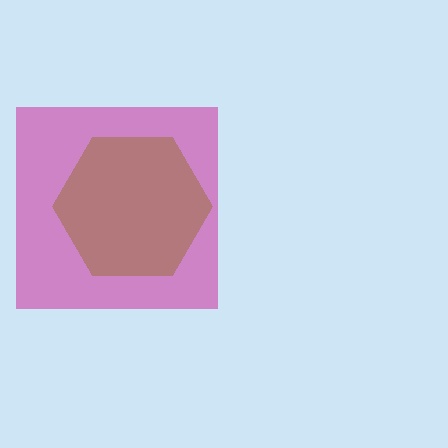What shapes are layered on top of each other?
The layered shapes are: a magenta square, a brown hexagon.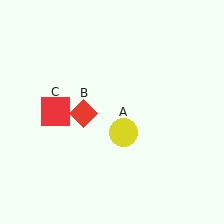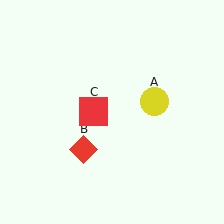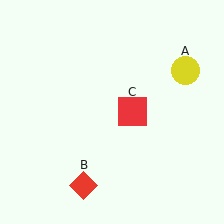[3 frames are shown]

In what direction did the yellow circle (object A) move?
The yellow circle (object A) moved up and to the right.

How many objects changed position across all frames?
3 objects changed position: yellow circle (object A), red diamond (object B), red square (object C).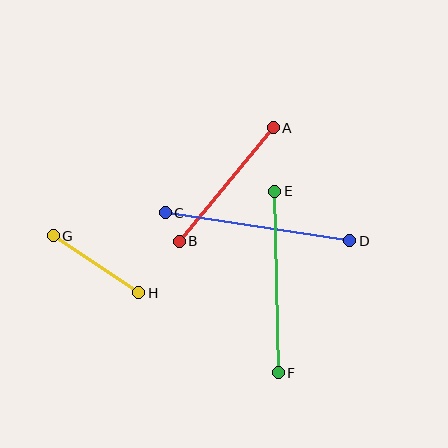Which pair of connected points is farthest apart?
Points C and D are farthest apart.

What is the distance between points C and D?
The distance is approximately 187 pixels.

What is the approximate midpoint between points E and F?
The midpoint is at approximately (276, 282) pixels.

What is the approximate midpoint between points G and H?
The midpoint is at approximately (96, 264) pixels.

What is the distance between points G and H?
The distance is approximately 103 pixels.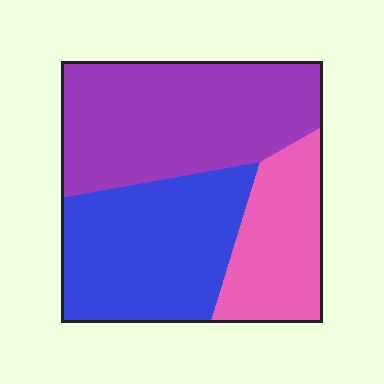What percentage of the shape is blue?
Blue covers about 35% of the shape.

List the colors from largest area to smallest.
From largest to smallest: purple, blue, pink.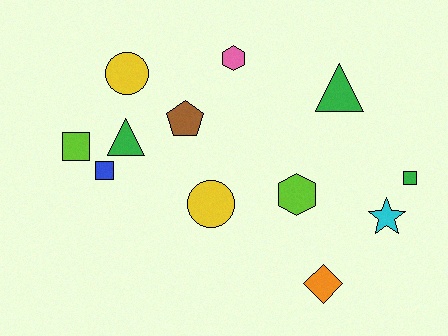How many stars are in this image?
There is 1 star.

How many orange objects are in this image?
There is 1 orange object.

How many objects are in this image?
There are 12 objects.